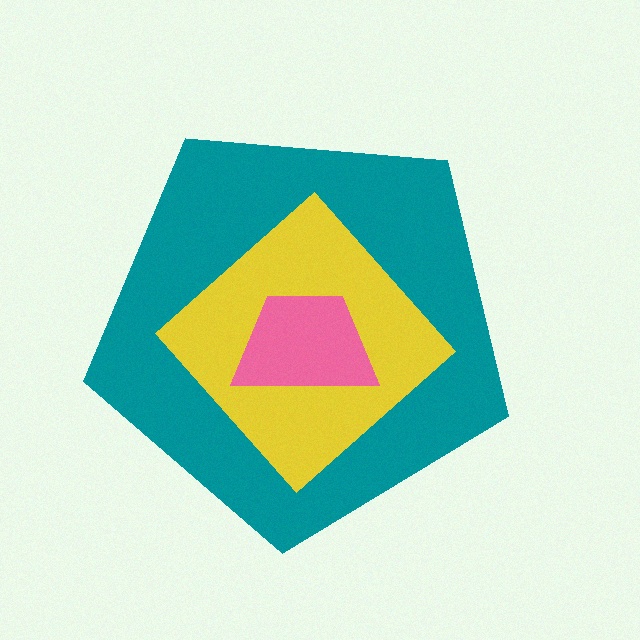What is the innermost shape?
The pink trapezoid.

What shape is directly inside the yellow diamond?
The pink trapezoid.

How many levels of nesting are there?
3.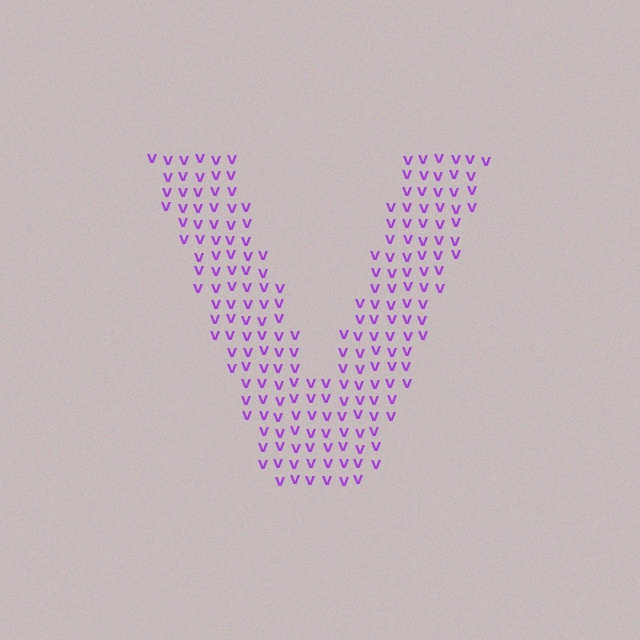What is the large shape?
The large shape is the letter V.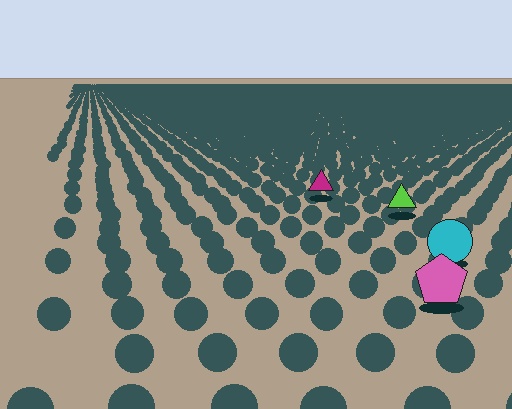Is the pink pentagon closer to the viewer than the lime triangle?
Yes. The pink pentagon is closer — you can tell from the texture gradient: the ground texture is coarser near it.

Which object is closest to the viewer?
The pink pentagon is closest. The texture marks near it are larger and more spread out.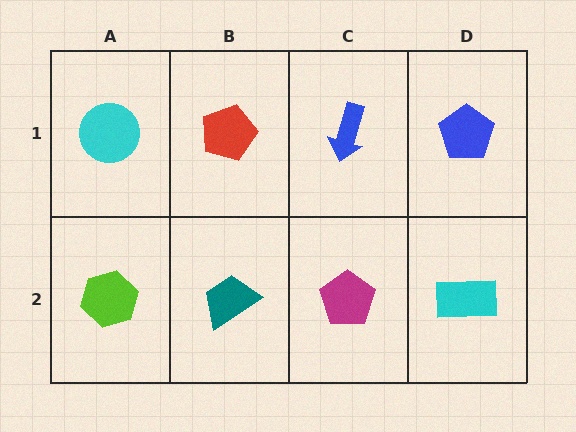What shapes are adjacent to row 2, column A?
A cyan circle (row 1, column A), a teal trapezoid (row 2, column B).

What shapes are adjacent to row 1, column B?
A teal trapezoid (row 2, column B), a cyan circle (row 1, column A), a blue arrow (row 1, column C).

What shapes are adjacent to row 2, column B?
A red pentagon (row 1, column B), a lime hexagon (row 2, column A), a magenta pentagon (row 2, column C).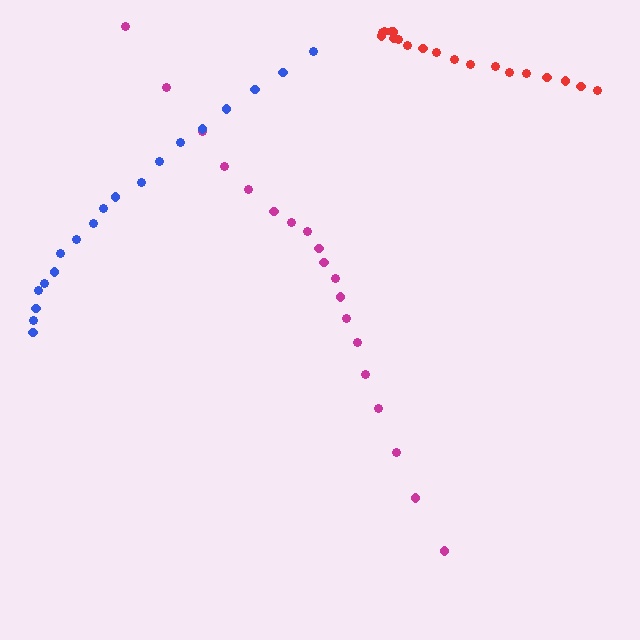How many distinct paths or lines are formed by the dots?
There are 3 distinct paths.